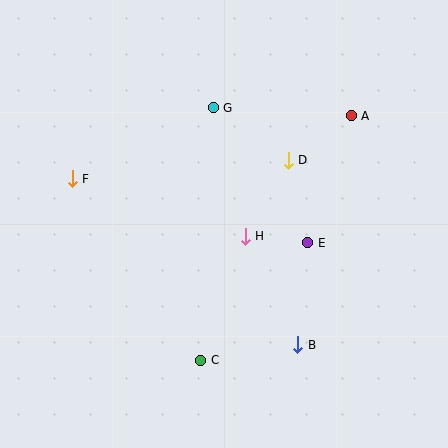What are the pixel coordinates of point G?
Point G is at (213, 108).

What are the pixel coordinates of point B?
Point B is at (298, 345).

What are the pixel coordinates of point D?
Point D is at (288, 160).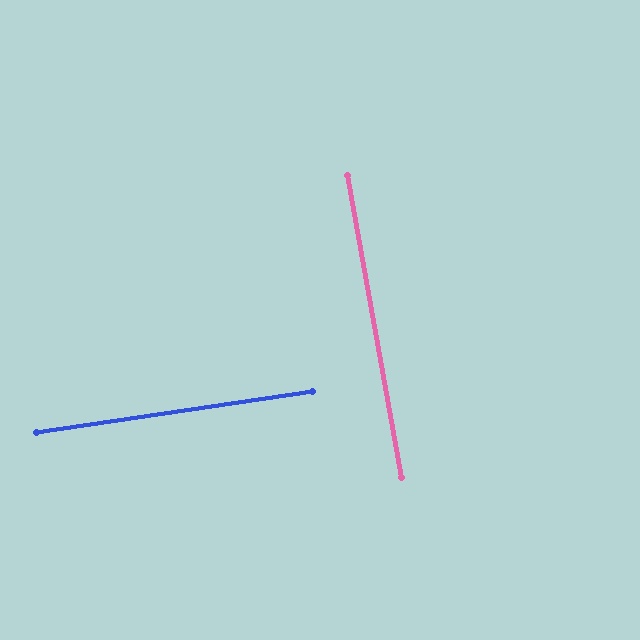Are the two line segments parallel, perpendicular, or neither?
Perpendicular — they meet at approximately 88°.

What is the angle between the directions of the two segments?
Approximately 88 degrees.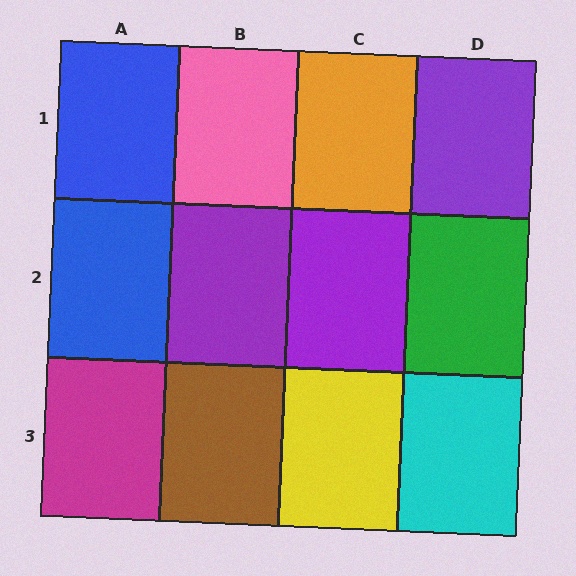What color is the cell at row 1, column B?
Pink.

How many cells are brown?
1 cell is brown.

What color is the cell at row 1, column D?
Purple.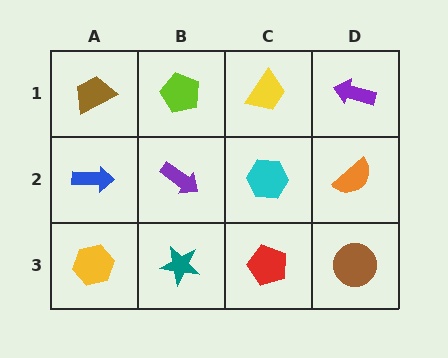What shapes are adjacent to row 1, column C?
A cyan hexagon (row 2, column C), a lime pentagon (row 1, column B), a purple arrow (row 1, column D).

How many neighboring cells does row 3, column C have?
3.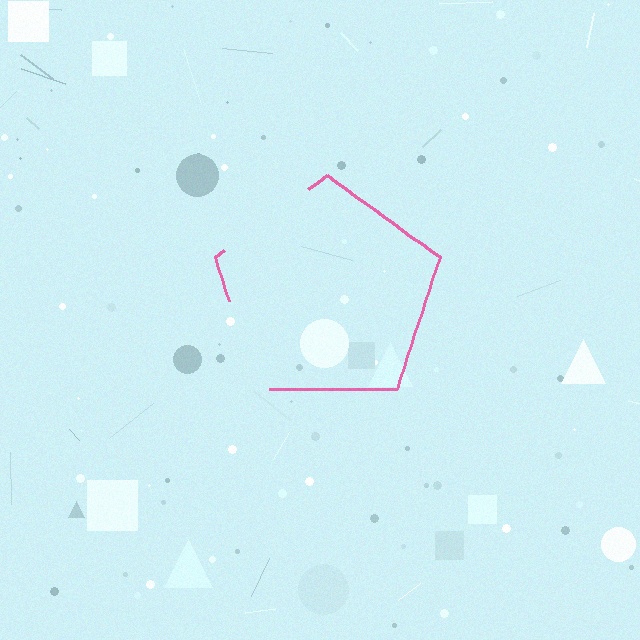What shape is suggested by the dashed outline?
The dashed outline suggests a pentagon.